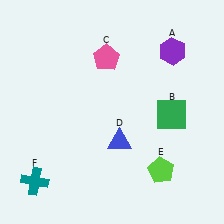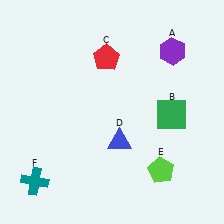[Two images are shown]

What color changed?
The pentagon (C) changed from pink in Image 1 to red in Image 2.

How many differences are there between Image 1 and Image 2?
There is 1 difference between the two images.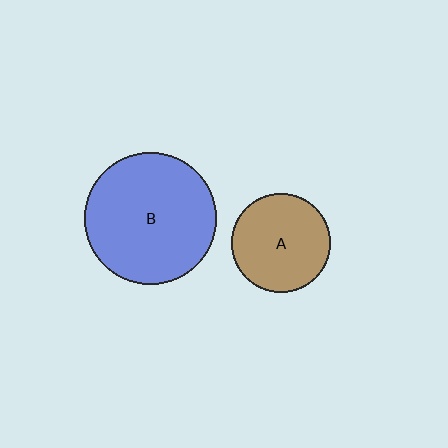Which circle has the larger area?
Circle B (blue).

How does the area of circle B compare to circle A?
Approximately 1.8 times.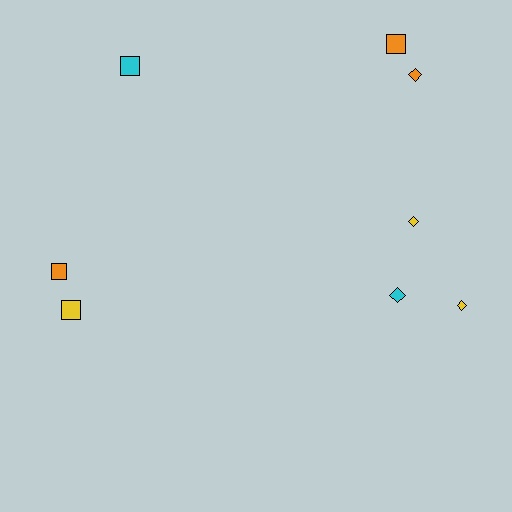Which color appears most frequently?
Yellow, with 3 objects.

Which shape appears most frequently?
Diamond, with 4 objects.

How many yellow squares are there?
There is 1 yellow square.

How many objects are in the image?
There are 8 objects.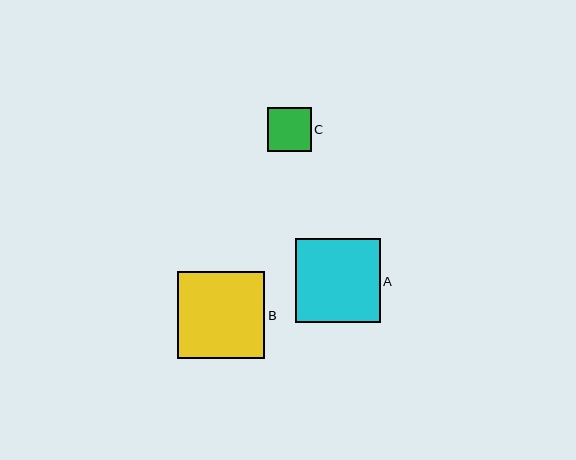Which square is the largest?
Square B is the largest with a size of approximately 87 pixels.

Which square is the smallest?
Square C is the smallest with a size of approximately 44 pixels.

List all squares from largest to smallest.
From largest to smallest: B, A, C.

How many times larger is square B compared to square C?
Square B is approximately 2.0 times the size of square C.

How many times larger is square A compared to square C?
Square A is approximately 1.9 times the size of square C.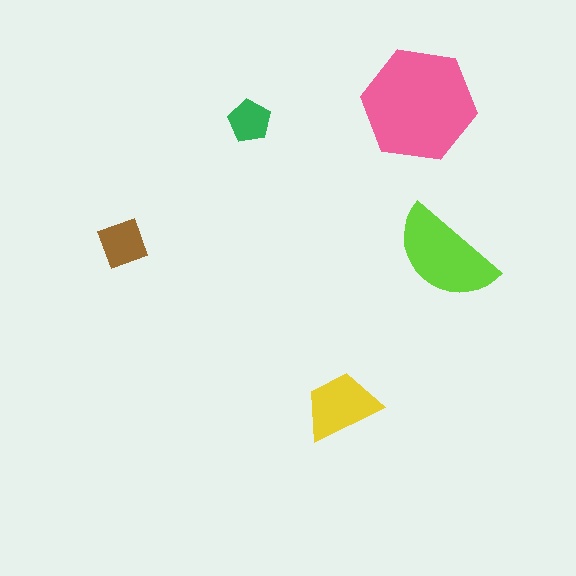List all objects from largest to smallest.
The pink hexagon, the lime semicircle, the yellow trapezoid, the brown square, the green pentagon.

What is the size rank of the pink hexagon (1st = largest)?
1st.